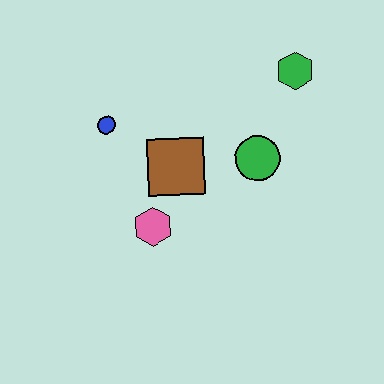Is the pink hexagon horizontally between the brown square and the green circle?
No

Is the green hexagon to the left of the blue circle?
No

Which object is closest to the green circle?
The brown square is closest to the green circle.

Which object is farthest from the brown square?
The green hexagon is farthest from the brown square.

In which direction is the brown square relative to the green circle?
The brown square is to the left of the green circle.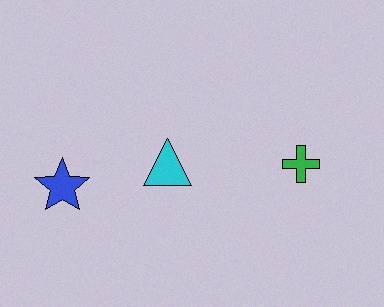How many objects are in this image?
There are 3 objects.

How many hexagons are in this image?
There are no hexagons.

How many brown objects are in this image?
There are no brown objects.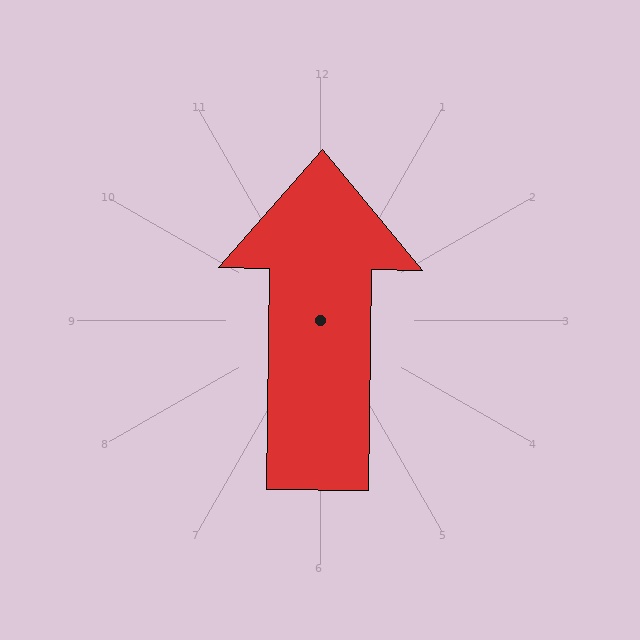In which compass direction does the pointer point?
North.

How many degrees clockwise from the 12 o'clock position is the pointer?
Approximately 1 degrees.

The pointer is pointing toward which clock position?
Roughly 12 o'clock.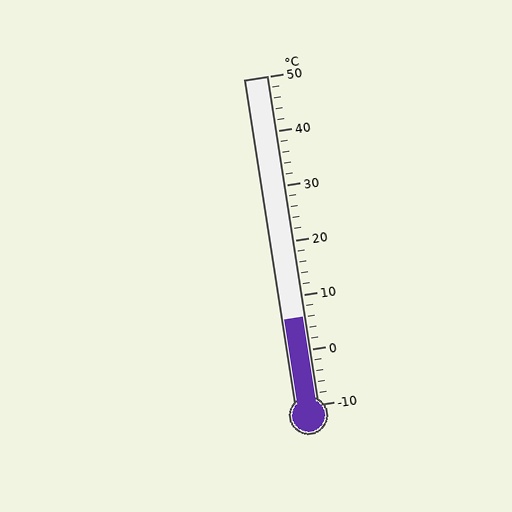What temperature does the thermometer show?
The thermometer shows approximately 6°C.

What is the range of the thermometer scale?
The thermometer scale ranges from -10°C to 50°C.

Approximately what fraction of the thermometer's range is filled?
The thermometer is filled to approximately 25% of its range.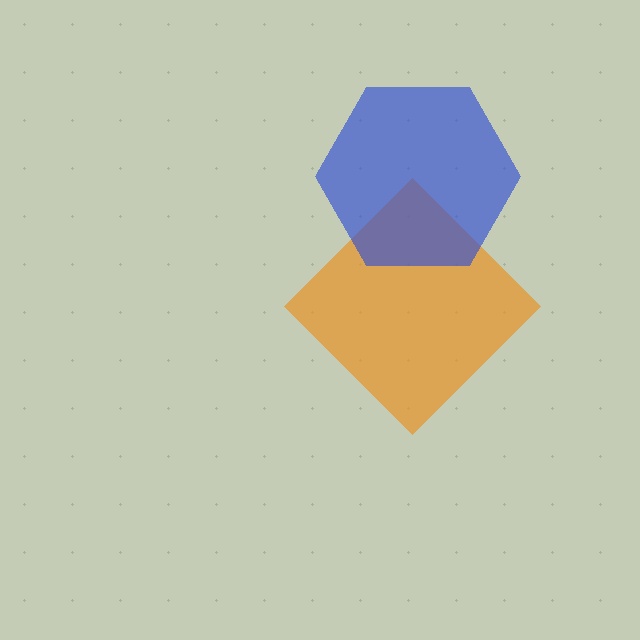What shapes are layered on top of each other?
The layered shapes are: an orange diamond, a blue hexagon.